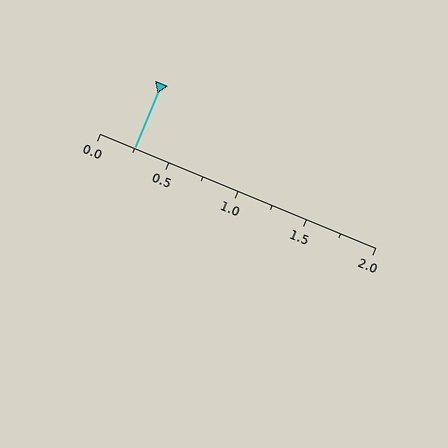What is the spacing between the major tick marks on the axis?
The major ticks are spaced 0.5 apart.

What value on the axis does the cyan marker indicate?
The marker indicates approximately 0.25.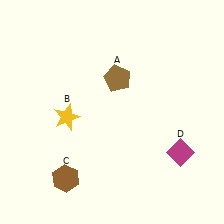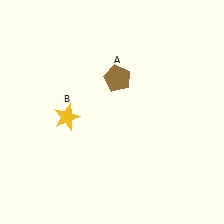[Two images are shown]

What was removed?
The magenta diamond (D), the brown hexagon (C) were removed in Image 2.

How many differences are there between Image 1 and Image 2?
There are 2 differences between the two images.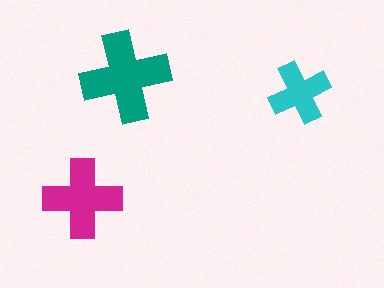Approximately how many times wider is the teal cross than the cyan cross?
About 1.5 times wider.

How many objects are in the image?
There are 3 objects in the image.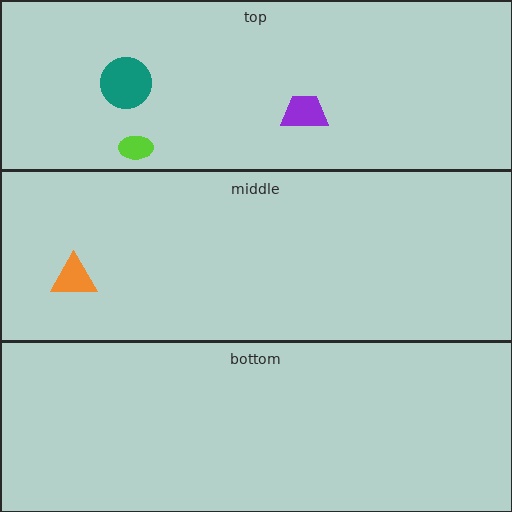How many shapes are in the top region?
3.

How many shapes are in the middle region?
1.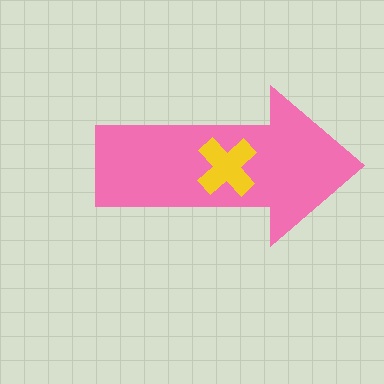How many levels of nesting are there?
2.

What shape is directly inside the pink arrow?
The yellow cross.